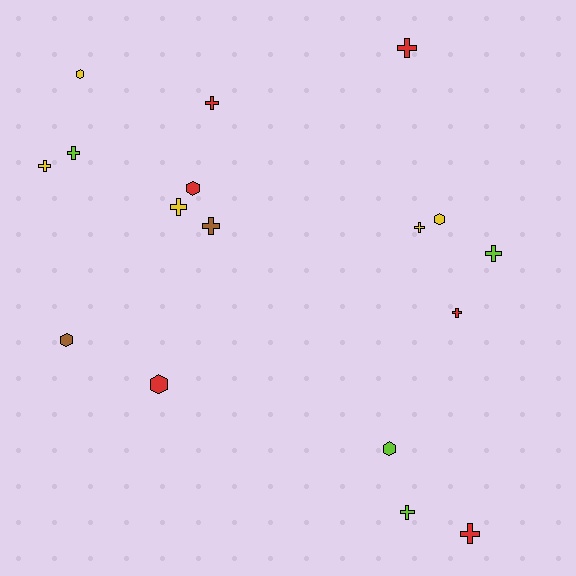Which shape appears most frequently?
Cross, with 11 objects.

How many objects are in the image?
There are 17 objects.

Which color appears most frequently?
Red, with 6 objects.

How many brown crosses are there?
There is 1 brown cross.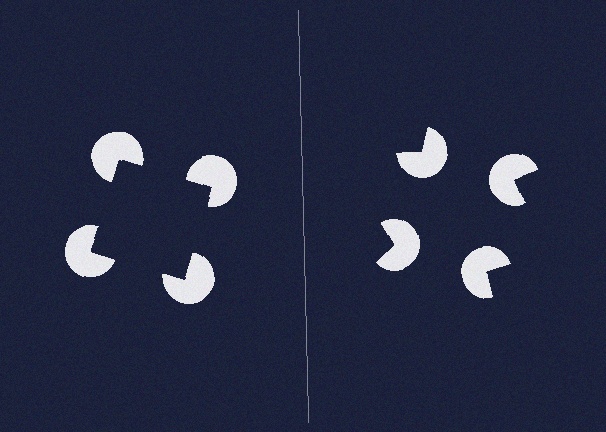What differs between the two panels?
The pac-man discs are positioned identically on both sides; only the wedge orientations differ. On the left they align to a square; on the right they are misaligned.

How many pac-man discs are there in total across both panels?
8 — 4 on each side.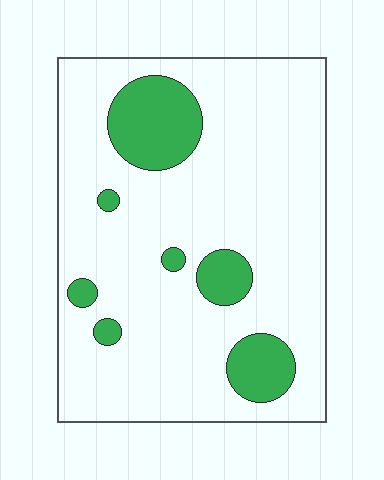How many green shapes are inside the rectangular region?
7.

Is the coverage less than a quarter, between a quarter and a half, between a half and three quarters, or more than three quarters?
Less than a quarter.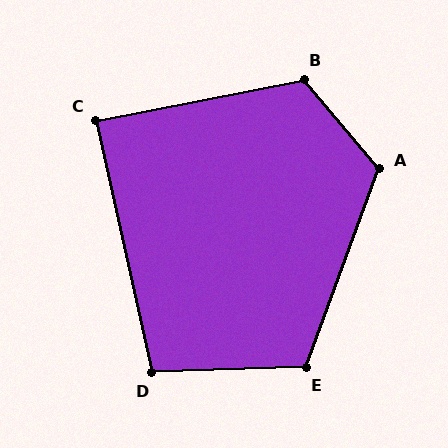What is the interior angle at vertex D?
Approximately 101 degrees (obtuse).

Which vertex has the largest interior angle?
A, at approximately 120 degrees.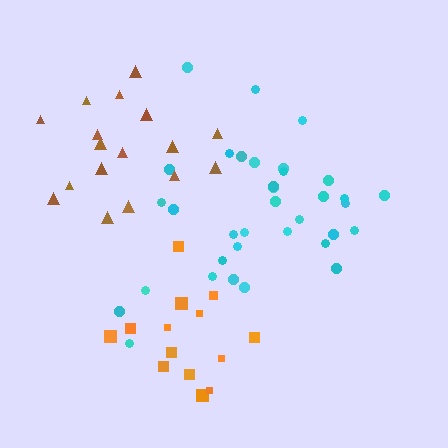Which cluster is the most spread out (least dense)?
Brown.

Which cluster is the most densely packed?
Orange.